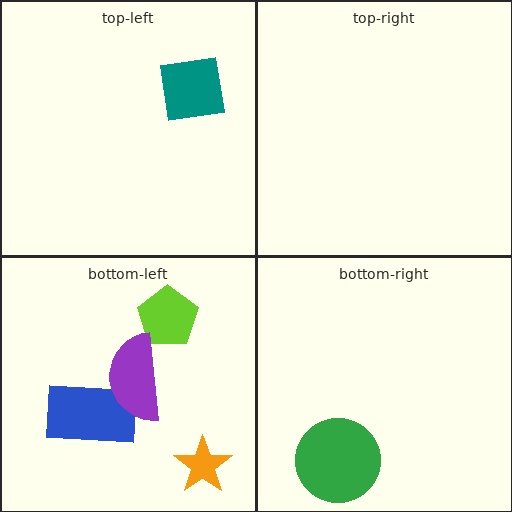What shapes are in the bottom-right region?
The green circle.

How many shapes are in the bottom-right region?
1.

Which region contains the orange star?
The bottom-left region.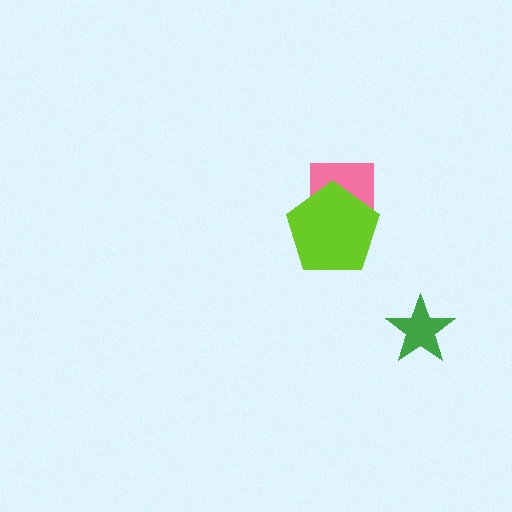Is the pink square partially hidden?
Yes, it is partially covered by another shape.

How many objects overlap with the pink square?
1 object overlaps with the pink square.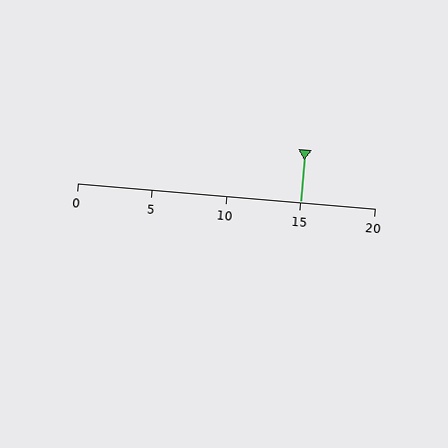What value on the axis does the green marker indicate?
The marker indicates approximately 15.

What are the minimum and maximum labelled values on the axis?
The axis runs from 0 to 20.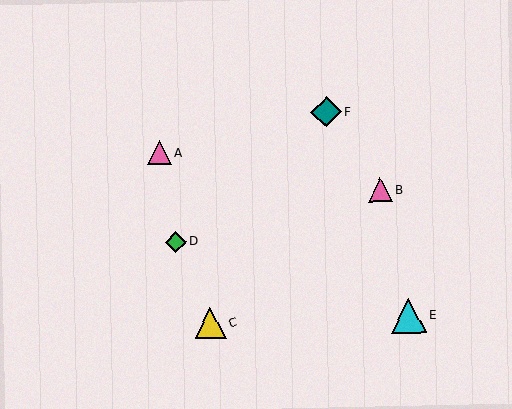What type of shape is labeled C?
Shape C is a yellow triangle.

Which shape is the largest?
The cyan triangle (labeled E) is the largest.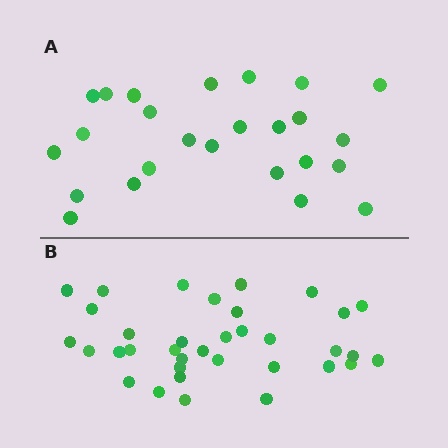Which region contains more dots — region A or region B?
Region B (the bottom region) has more dots.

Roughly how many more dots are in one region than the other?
Region B has roughly 10 or so more dots than region A.